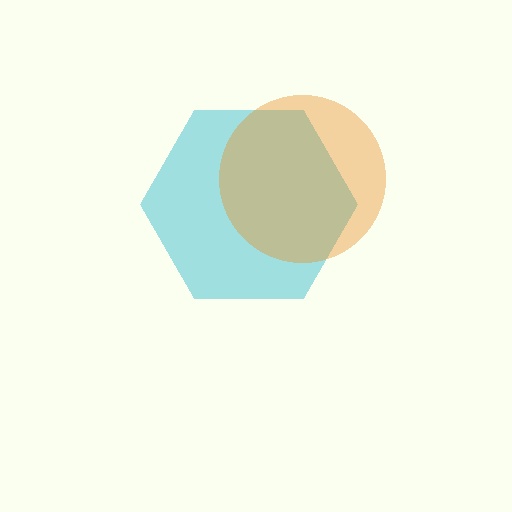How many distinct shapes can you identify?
There are 2 distinct shapes: a cyan hexagon, an orange circle.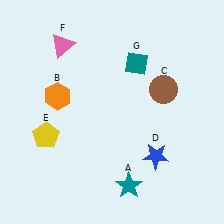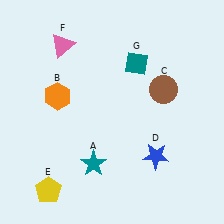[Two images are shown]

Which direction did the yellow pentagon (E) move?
The yellow pentagon (E) moved down.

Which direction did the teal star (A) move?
The teal star (A) moved left.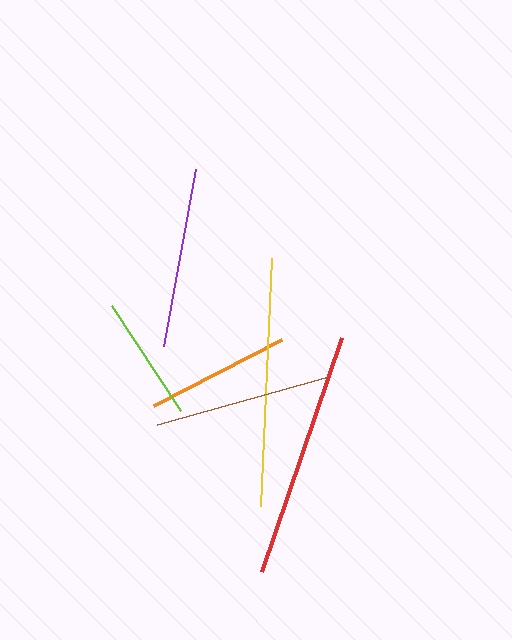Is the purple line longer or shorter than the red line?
The red line is longer than the purple line.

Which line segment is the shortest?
The lime line is the shortest at approximately 126 pixels.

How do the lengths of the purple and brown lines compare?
The purple and brown lines are approximately the same length.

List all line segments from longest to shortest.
From longest to shortest: yellow, red, purple, brown, orange, lime.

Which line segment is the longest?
The yellow line is the longest at approximately 248 pixels.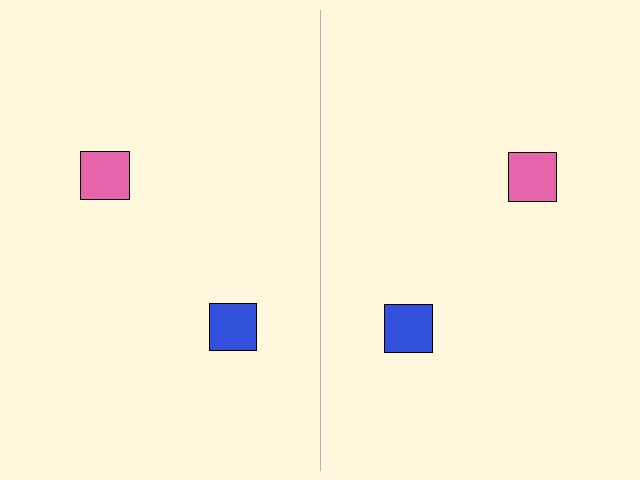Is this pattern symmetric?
Yes, this pattern has bilateral (reflection) symmetry.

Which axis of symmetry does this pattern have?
The pattern has a vertical axis of symmetry running through the center of the image.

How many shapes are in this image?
There are 4 shapes in this image.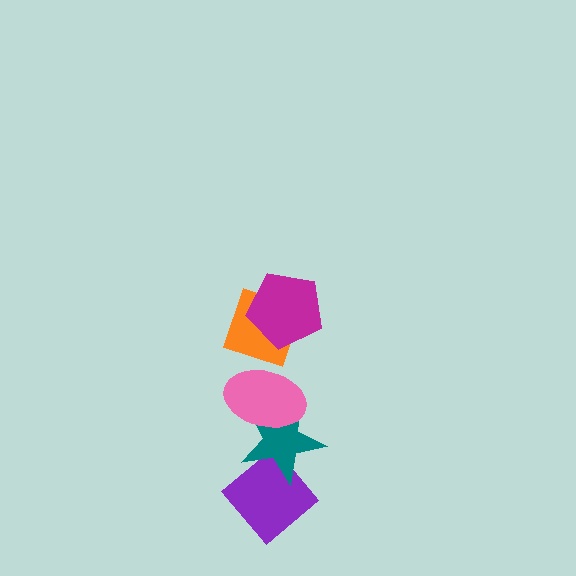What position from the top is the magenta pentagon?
The magenta pentagon is 1st from the top.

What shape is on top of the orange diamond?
The magenta pentagon is on top of the orange diamond.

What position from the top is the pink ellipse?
The pink ellipse is 3rd from the top.